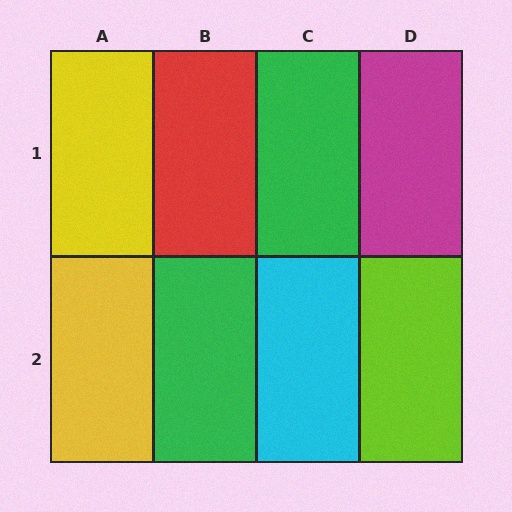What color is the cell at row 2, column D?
Lime.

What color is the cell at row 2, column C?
Cyan.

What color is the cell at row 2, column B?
Green.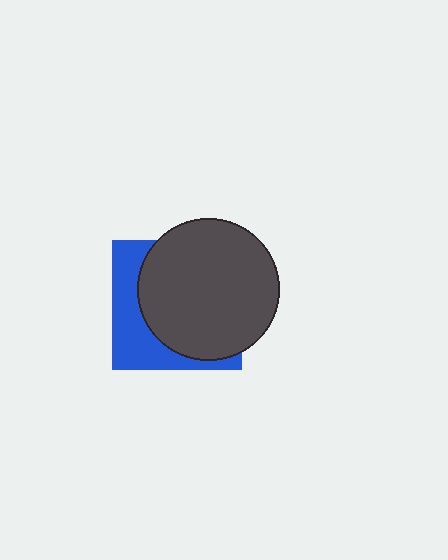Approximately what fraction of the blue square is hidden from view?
Roughly 66% of the blue square is hidden behind the dark gray circle.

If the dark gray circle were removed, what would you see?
You would see the complete blue square.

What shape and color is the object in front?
The object in front is a dark gray circle.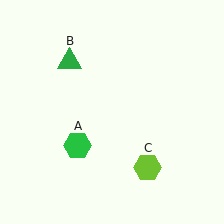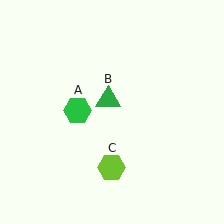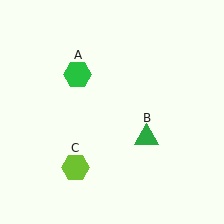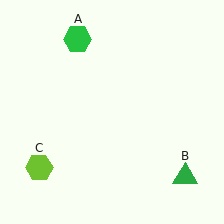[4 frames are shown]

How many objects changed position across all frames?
3 objects changed position: green hexagon (object A), green triangle (object B), lime hexagon (object C).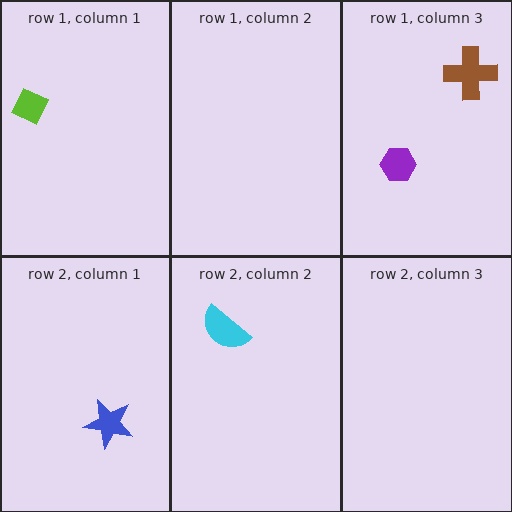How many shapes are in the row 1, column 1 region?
1.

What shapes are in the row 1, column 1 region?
The lime diamond.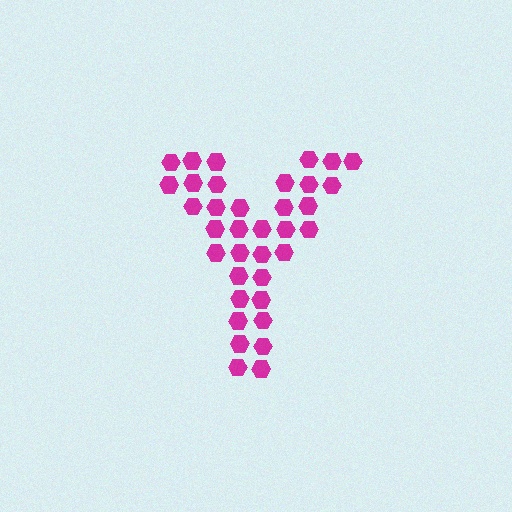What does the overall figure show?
The overall figure shows the letter Y.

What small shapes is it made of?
It is made of small hexagons.